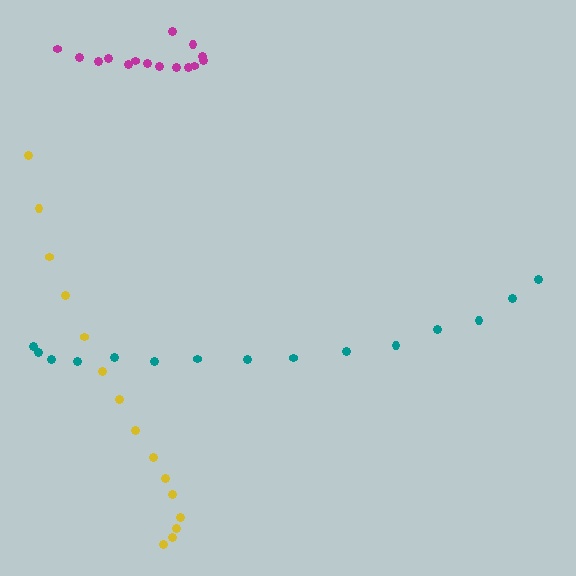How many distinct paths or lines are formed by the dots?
There are 3 distinct paths.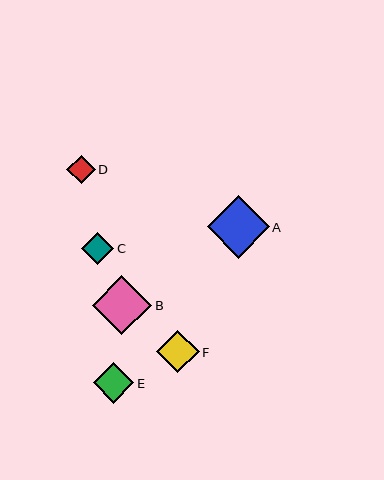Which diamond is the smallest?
Diamond D is the smallest with a size of approximately 29 pixels.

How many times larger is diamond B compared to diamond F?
Diamond B is approximately 1.4 times the size of diamond F.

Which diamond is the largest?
Diamond A is the largest with a size of approximately 62 pixels.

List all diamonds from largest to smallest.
From largest to smallest: A, B, F, E, C, D.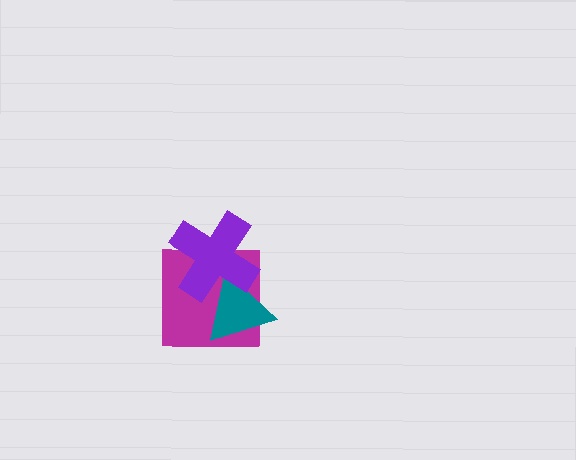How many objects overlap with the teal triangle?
2 objects overlap with the teal triangle.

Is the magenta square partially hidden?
Yes, it is partially covered by another shape.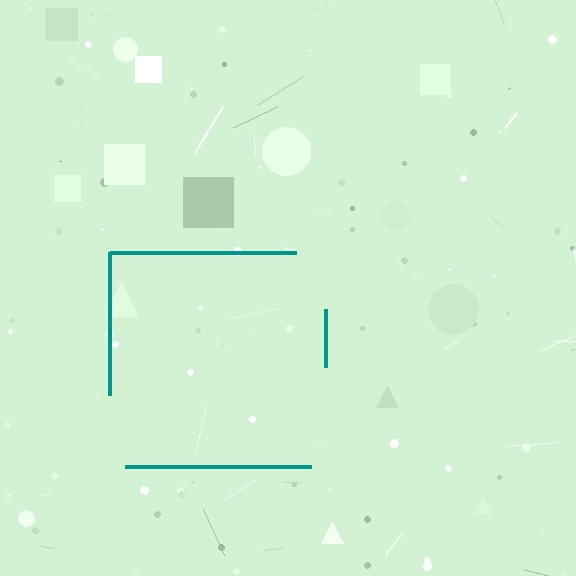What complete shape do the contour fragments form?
The contour fragments form a square.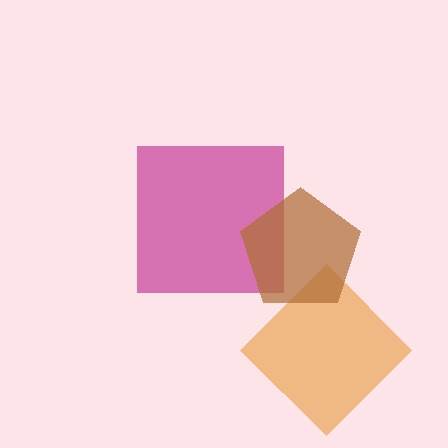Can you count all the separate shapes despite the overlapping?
Yes, there are 3 separate shapes.